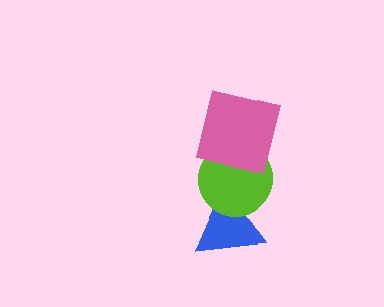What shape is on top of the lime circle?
The pink square is on top of the lime circle.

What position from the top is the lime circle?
The lime circle is 2nd from the top.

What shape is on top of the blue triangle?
The lime circle is on top of the blue triangle.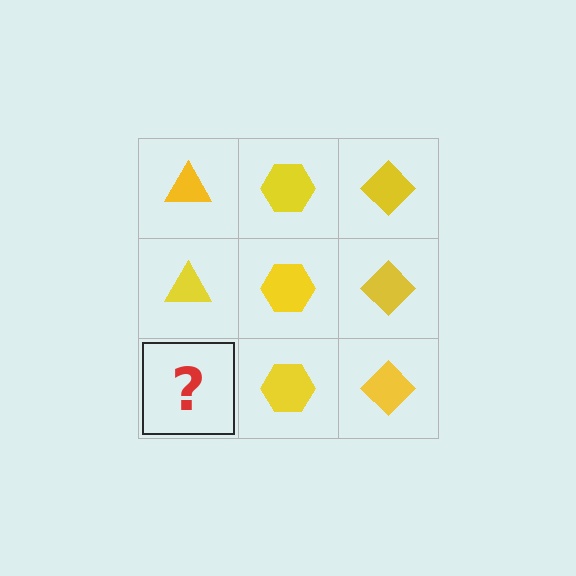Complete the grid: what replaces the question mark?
The question mark should be replaced with a yellow triangle.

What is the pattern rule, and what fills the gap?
The rule is that each column has a consistent shape. The gap should be filled with a yellow triangle.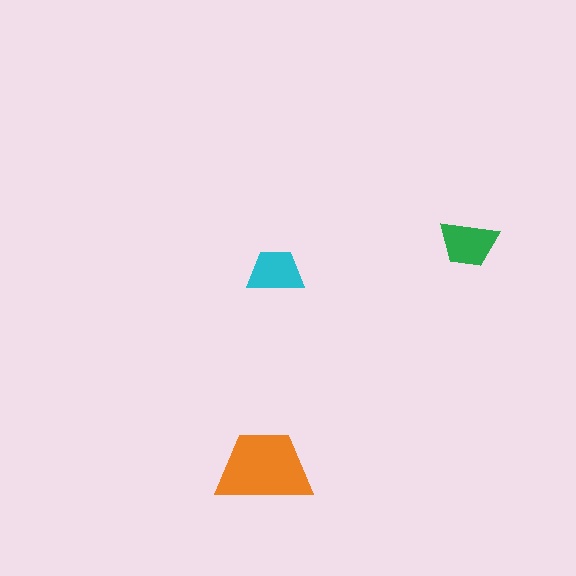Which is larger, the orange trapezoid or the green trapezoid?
The orange one.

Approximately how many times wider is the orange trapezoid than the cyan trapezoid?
About 1.5 times wider.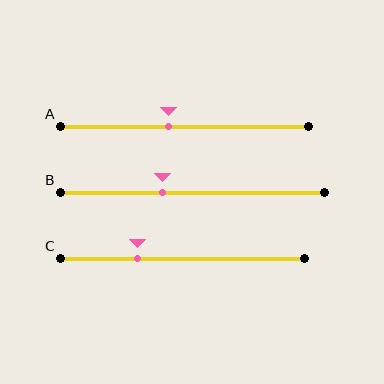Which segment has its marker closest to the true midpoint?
Segment A has its marker closest to the true midpoint.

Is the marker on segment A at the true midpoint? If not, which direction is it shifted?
No, the marker on segment A is shifted to the left by about 6% of the segment length.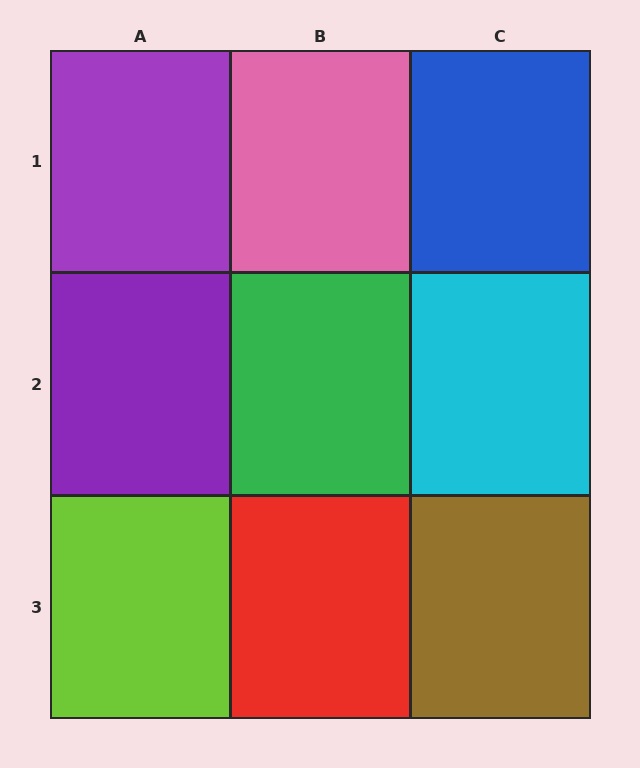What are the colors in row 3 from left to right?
Lime, red, brown.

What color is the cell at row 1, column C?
Blue.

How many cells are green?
1 cell is green.